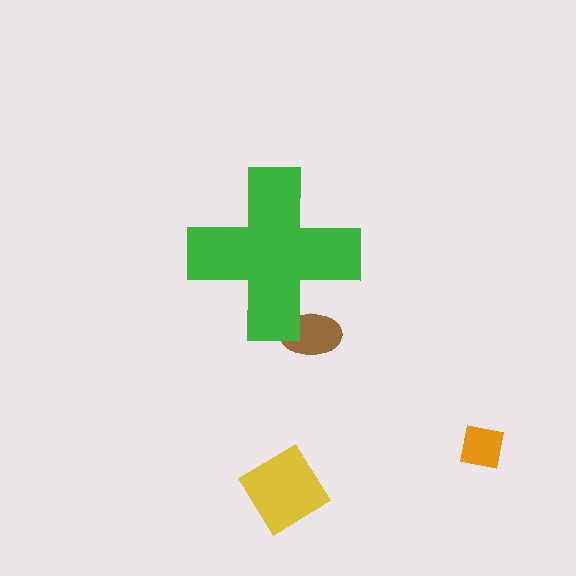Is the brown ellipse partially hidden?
Yes, the brown ellipse is partially hidden behind the green cross.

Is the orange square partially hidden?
No, the orange square is fully visible.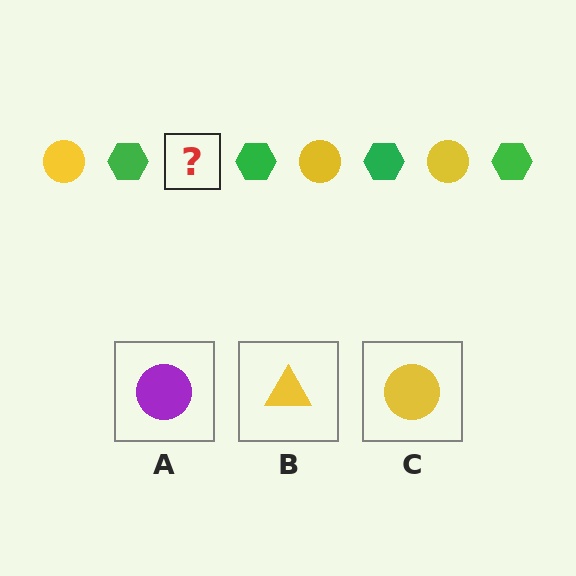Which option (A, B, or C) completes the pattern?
C.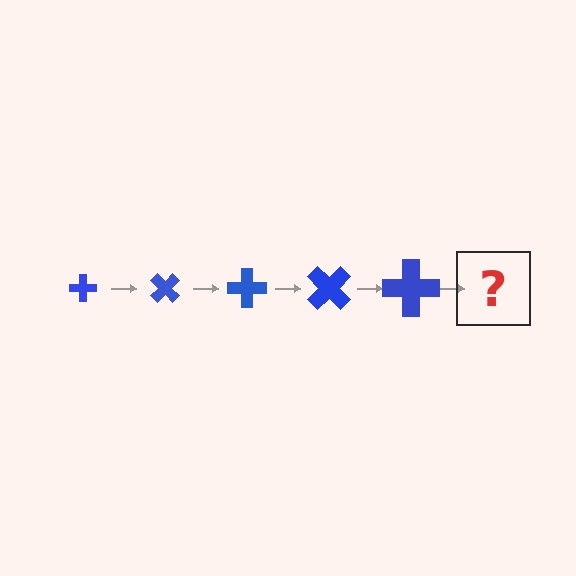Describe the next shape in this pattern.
It should be a cross, larger than the previous one and rotated 225 degrees from the start.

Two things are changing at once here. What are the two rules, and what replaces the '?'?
The two rules are that the cross grows larger each step and it rotates 45 degrees each step. The '?' should be a cross, larger than the previous one and rotated 225 degrees from the start.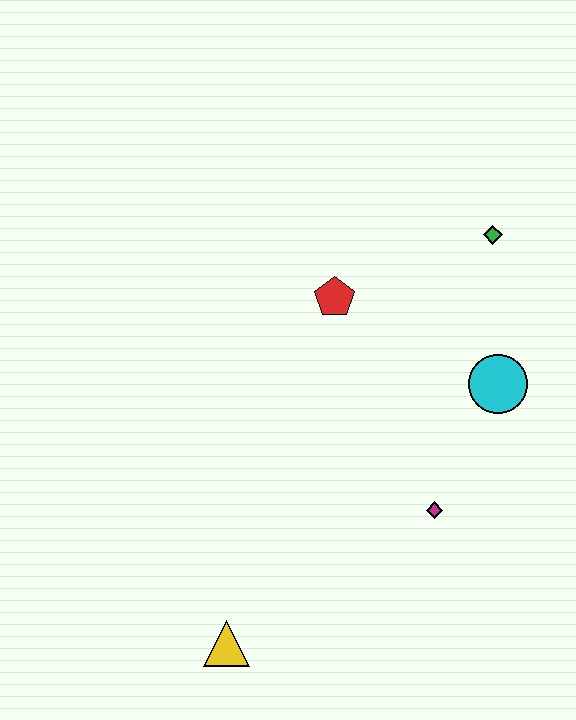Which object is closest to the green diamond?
The cyan circle is closest to the green diamond.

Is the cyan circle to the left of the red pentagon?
No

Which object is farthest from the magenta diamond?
The green diamond is farthest from the magenta diamond.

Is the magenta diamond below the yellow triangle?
No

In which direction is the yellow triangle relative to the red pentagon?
The yellow triangle is below the red pentagon.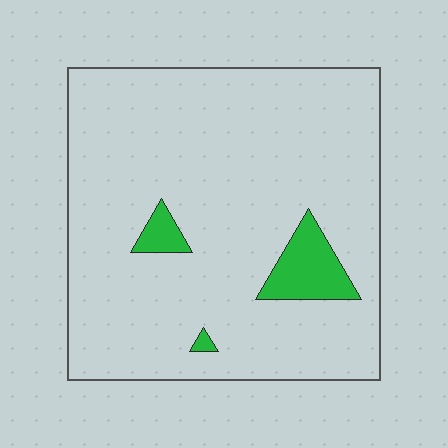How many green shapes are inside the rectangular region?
3.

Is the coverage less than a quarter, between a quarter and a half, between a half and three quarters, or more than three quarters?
Less than a quarter.